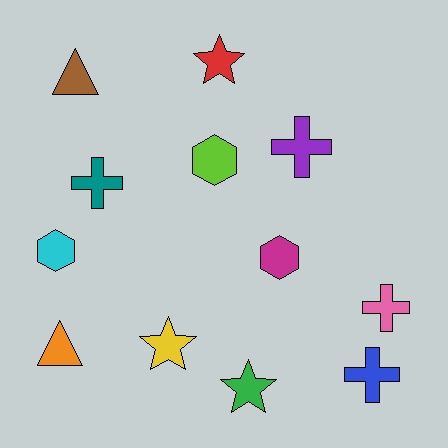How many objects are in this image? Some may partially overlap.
There are 12 objects.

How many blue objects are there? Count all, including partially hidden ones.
There is 1 blue object.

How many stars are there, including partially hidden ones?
There are 3 stars.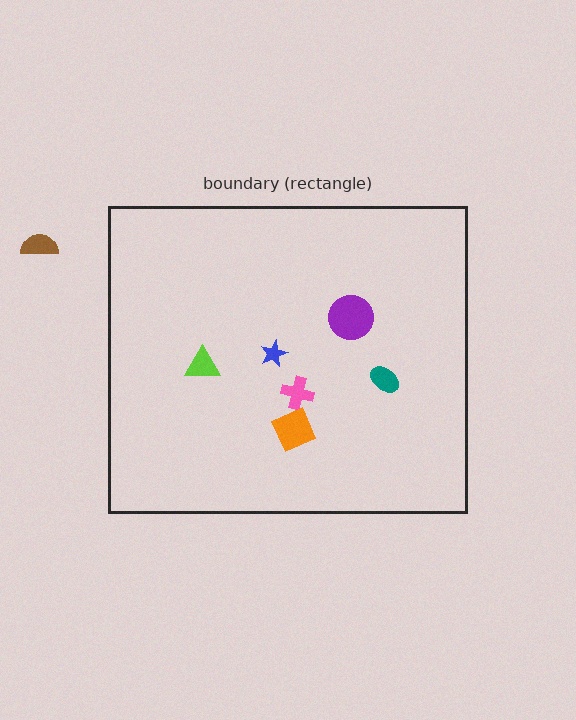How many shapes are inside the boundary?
6 inside, 1 outside.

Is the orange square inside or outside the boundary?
Inside.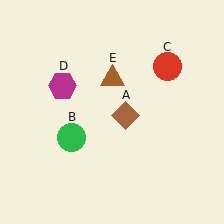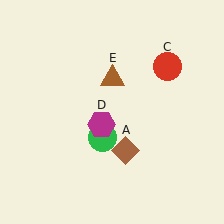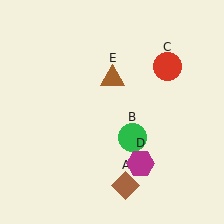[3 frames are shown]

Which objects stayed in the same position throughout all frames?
Red circle (object C) and brown triangle (object E) remained stationary.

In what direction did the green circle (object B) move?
The green circle (object B) moved right.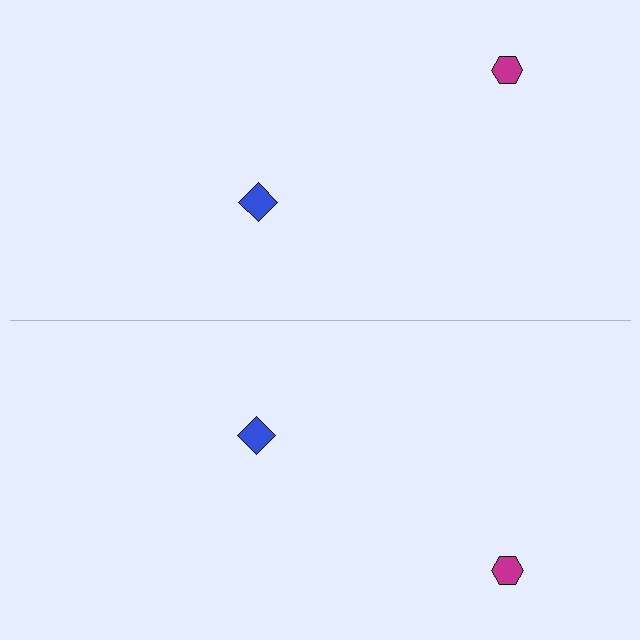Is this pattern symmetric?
Yes, this pattern has bilateral (reflection) symmetry.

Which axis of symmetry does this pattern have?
The pattern has a horizontal axis of symmetry running through the center of the image.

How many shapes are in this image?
There are 4 shapes in this image.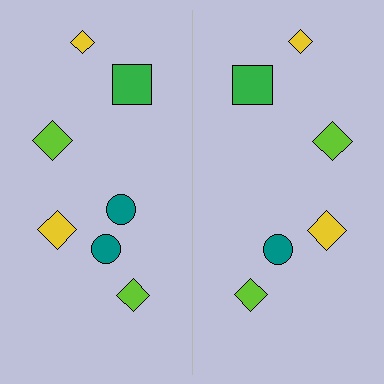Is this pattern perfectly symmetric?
No, the pattern is not perfectly symmetric. A teal circle is missing from the right side.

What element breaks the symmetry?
A teal circle is missing from the right side.